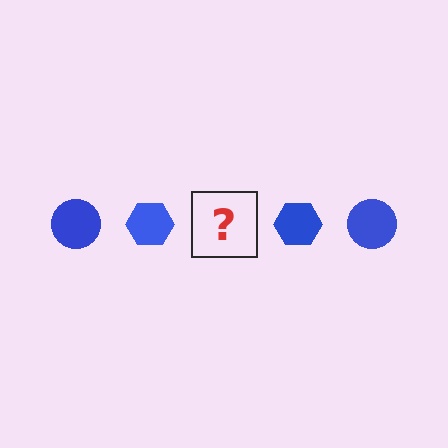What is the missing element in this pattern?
The missing element is a blue circle.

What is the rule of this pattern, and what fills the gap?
The rule is that the pattern cycles through circle, hexagon shapes in blue. The gap should be filled with a blue circle.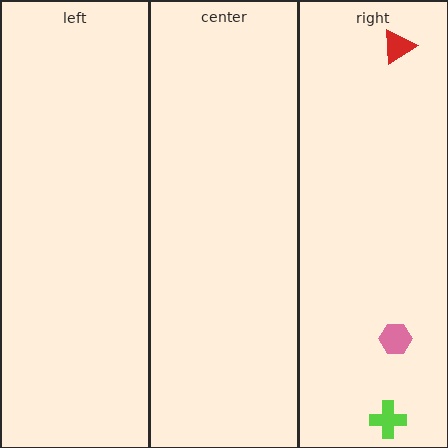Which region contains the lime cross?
The right region.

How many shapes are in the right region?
3.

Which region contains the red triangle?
The right region.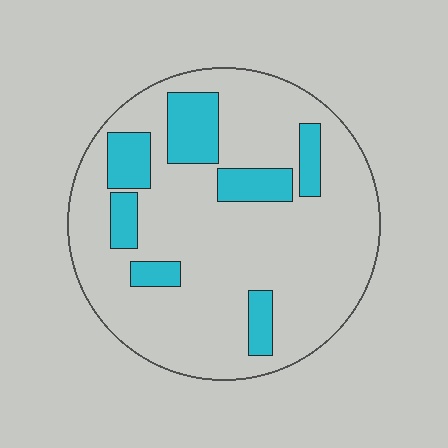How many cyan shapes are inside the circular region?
7.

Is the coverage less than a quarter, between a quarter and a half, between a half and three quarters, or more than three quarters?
Less than a quarter.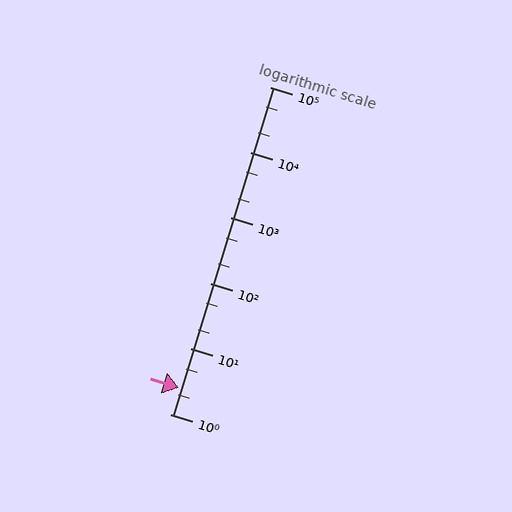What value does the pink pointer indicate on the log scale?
The pointer indicates approximately 2.5.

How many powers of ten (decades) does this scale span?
The scale spans 5 decades, from 1 to 100000.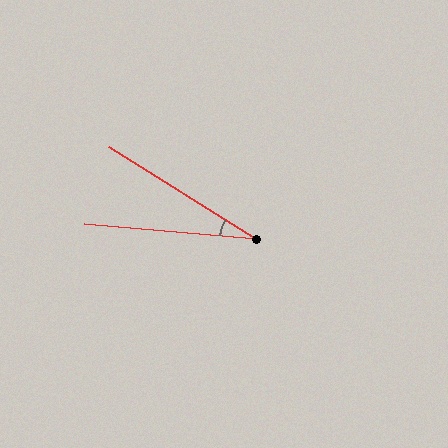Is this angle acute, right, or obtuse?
It is acute.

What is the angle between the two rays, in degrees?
Approximately 27 degrees.